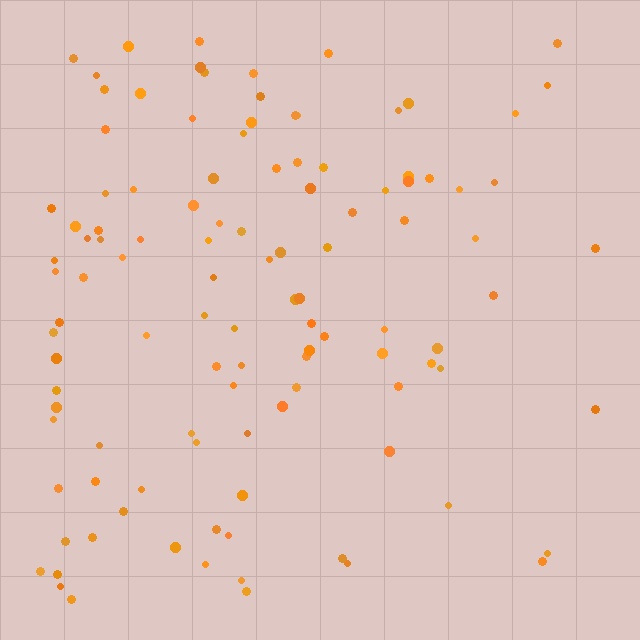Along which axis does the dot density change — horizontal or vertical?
Horizontal.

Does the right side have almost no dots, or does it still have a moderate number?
Still a moderate number, just noticeably fewer than the left.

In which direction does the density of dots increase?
From right to left, with the left side densest.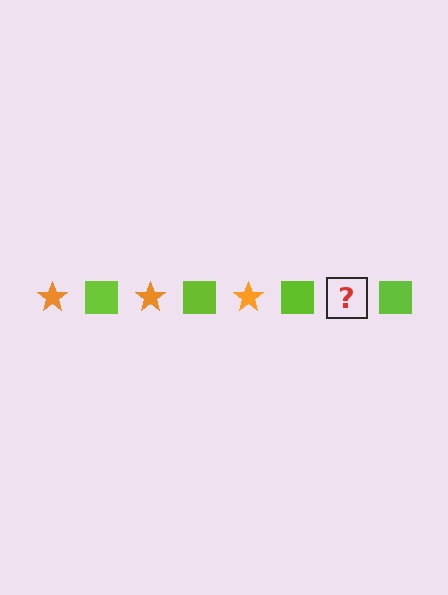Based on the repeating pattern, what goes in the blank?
The blank should be an orange star.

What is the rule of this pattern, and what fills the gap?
The rule is that the pattern alternates between orange star and lime square. The gap should be filled with an orange star.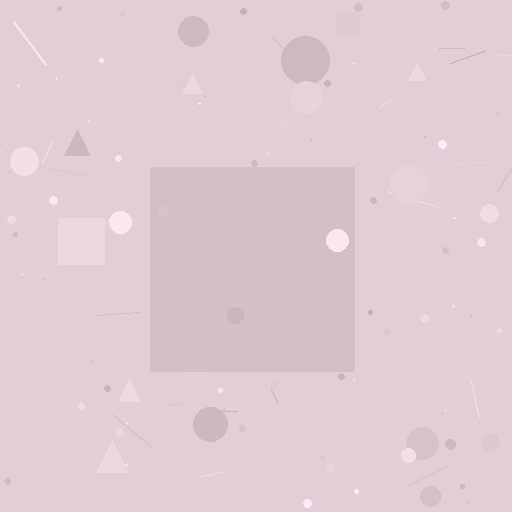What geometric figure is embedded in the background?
A square is embedded in the background.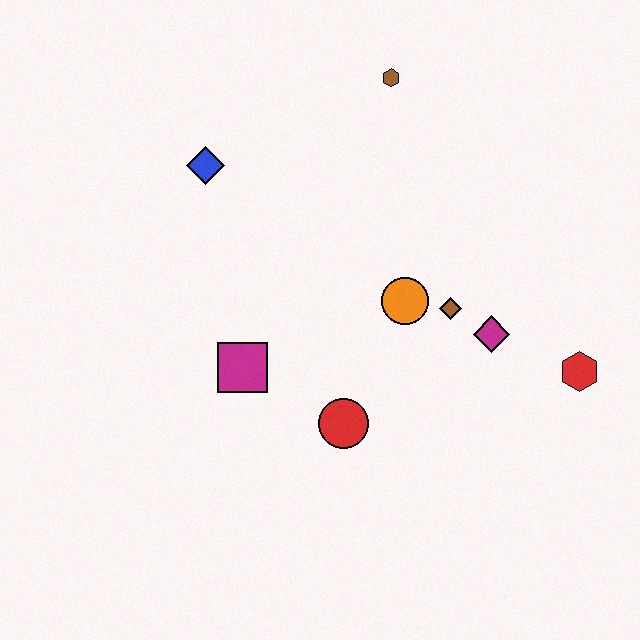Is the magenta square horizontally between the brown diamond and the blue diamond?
Yes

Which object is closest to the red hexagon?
The magenta diamond is closest to the red hexagon.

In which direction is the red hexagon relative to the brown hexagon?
The red hexagon is below the brown hexagon.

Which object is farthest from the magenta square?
The red hexagon is farthest from the magenta square.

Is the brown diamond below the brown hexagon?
Yes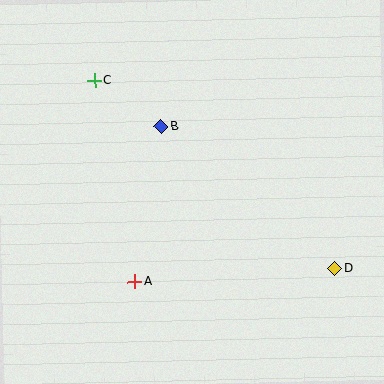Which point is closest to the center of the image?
Point B at (161, 126) is closest to the center.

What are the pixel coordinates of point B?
Point B is at (161, 126).